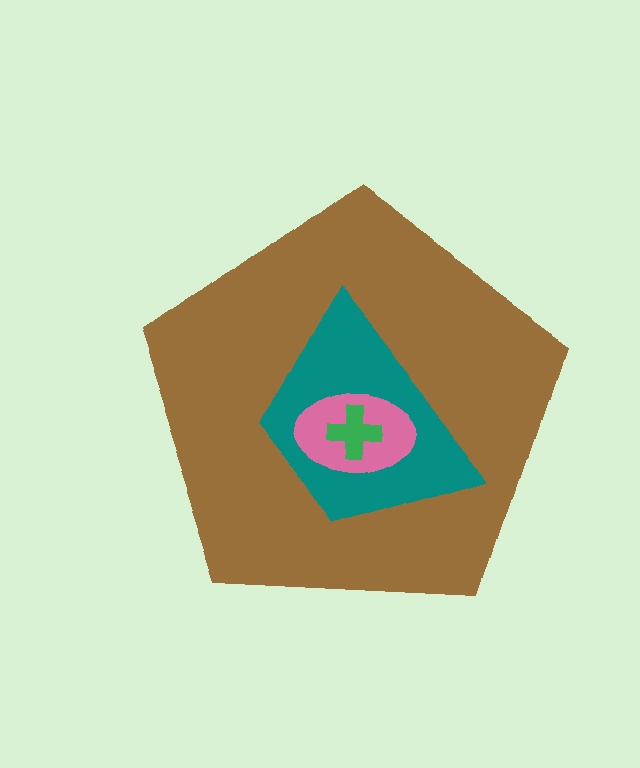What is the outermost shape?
The brown pentagon.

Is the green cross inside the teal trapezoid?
Yes.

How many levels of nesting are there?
4.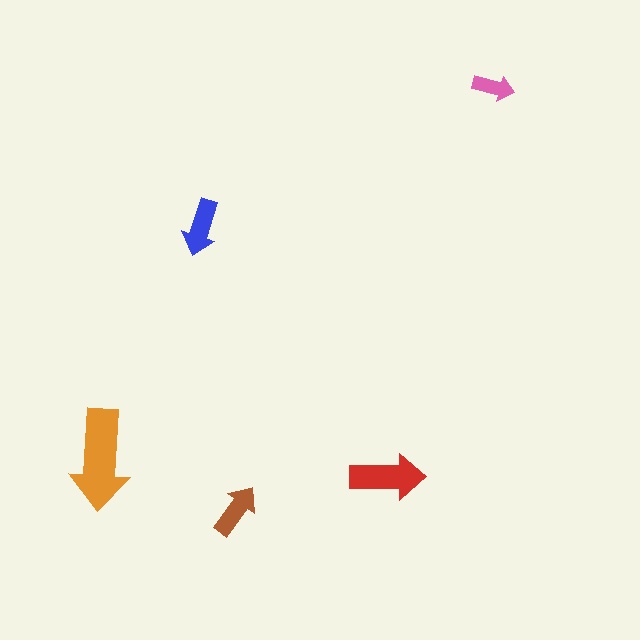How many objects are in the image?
There are 5 objects in the image.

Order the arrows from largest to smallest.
the orange one, the red one, the blue one, the brown one, the pink one.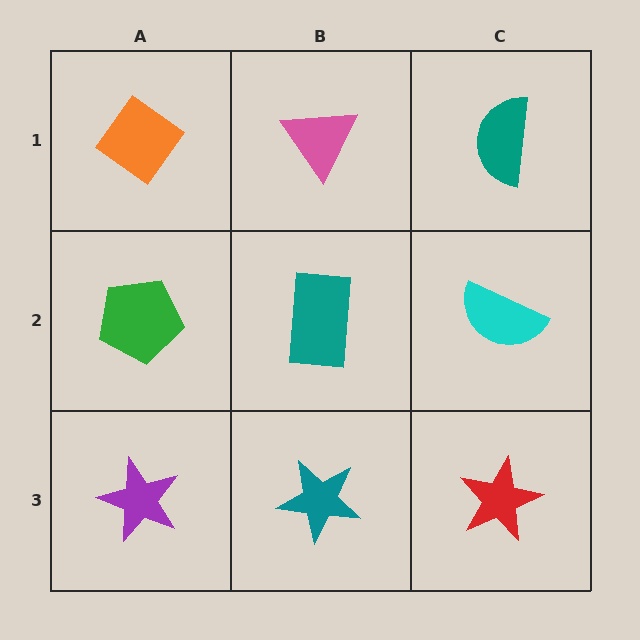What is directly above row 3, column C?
A cyan semicircle.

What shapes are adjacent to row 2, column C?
A teal semicircle (row 1, column C), a red star (row 3, column C), a teal rectangle (row 2, column B).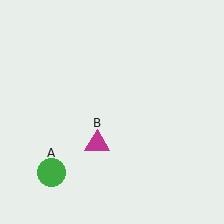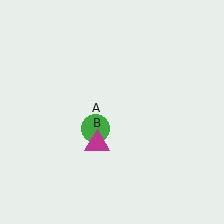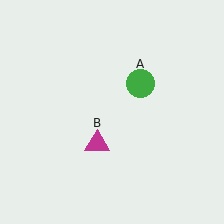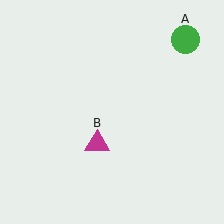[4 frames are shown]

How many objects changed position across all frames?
1 object changed position: green circle (object A).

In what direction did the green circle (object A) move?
The green circle (object A) moved up and to the right.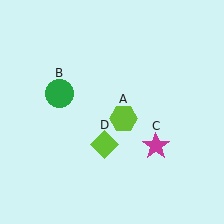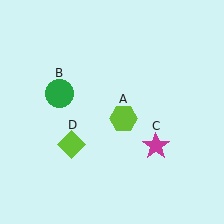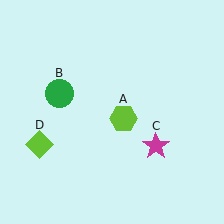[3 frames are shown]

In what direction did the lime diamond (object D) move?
The lime diamond (object D) moved left.